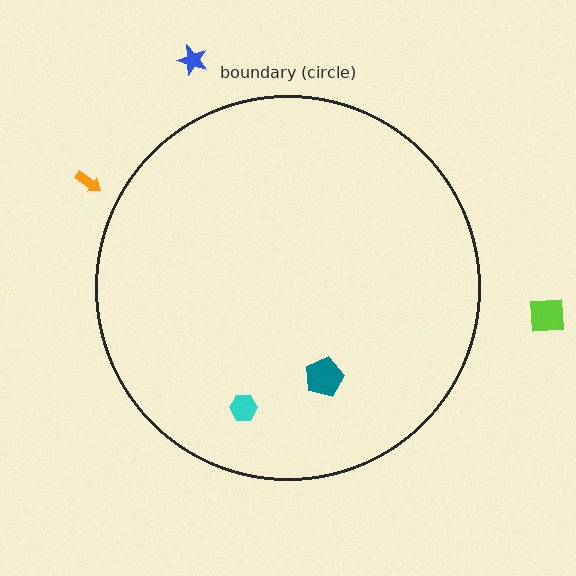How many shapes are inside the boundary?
2 inside, 3 outside.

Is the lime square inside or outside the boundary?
Outside.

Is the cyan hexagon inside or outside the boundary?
Inside.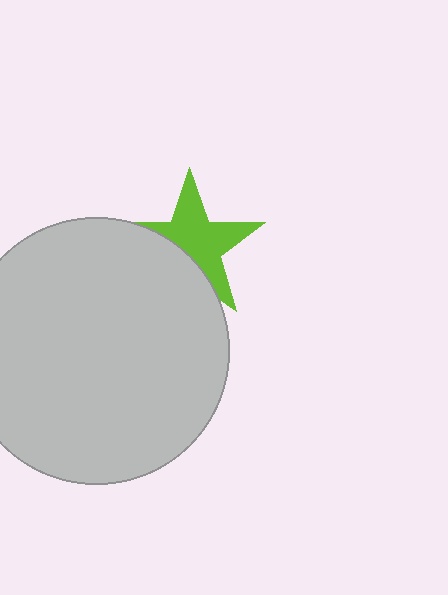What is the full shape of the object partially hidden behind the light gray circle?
The partially hidden object is a lime star.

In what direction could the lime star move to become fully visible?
The lime star could move up. That would shift it out from behind the light gray circle entirely.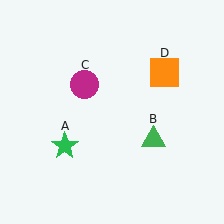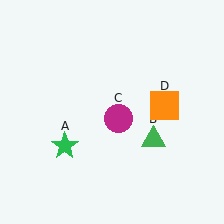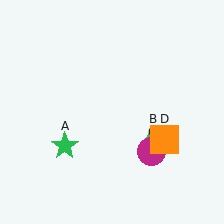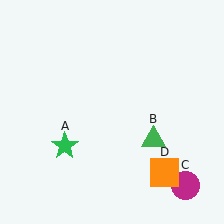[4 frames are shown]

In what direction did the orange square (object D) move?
The orange square (object D) moved down.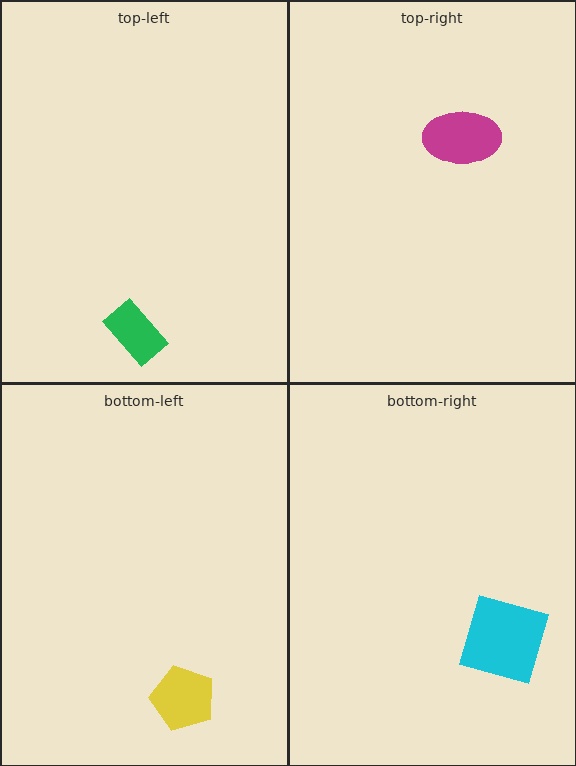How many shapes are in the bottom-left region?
1.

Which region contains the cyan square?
The bottom-right region.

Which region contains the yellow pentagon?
The bottom-left region.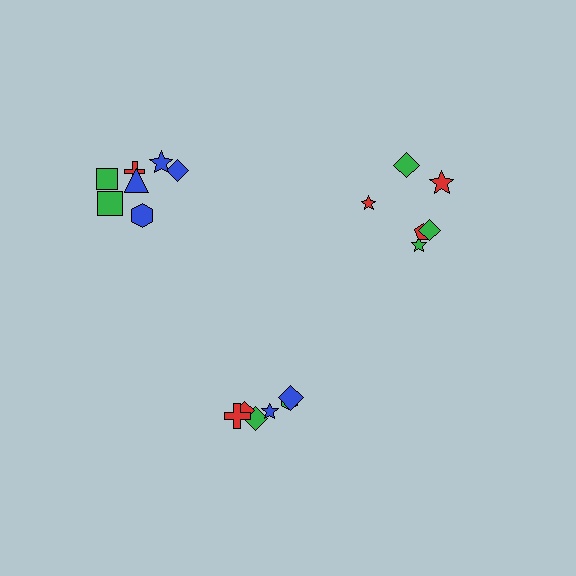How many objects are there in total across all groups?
There are 20 objects.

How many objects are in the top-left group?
There are 8 objects.